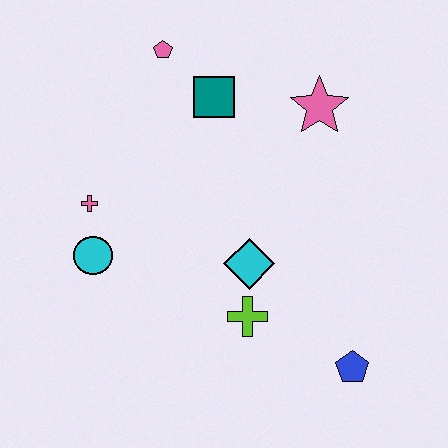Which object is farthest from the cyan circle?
The blue pentagon is farthest from the cyan circle.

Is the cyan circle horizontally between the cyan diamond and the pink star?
No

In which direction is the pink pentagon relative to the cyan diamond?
The pink pentagon is above the cyan diamond.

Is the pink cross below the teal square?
Yes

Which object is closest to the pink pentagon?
The teal square is closest to the pink pentagon.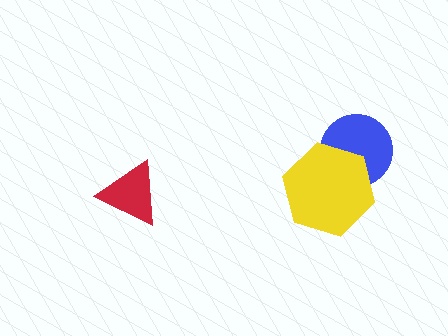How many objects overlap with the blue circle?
1 object overlaps with the blue circle.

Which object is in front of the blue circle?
The yellow hexagon is in front of the blue circle.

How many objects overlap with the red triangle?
0 objects overlap with the red triangle.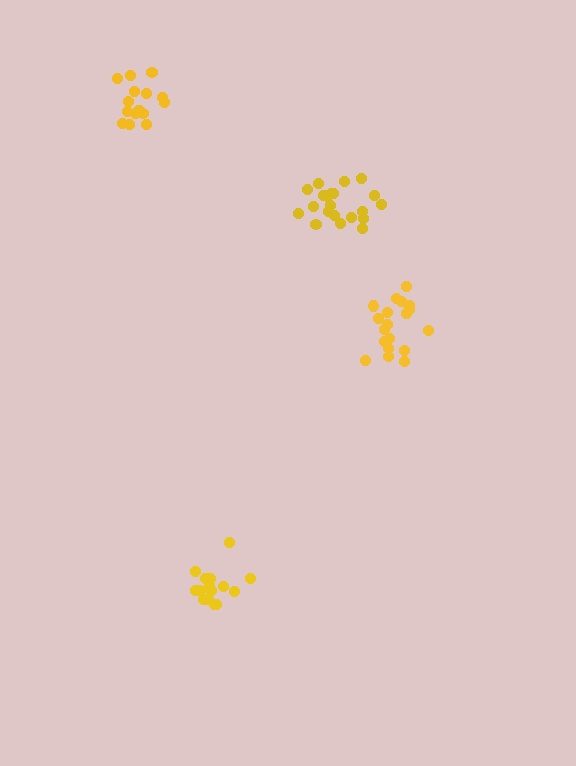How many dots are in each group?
Group 1: 21 dots, Group 2: 19 dots, Group 3: 16 dots, Group 4: 15 dots (71 total).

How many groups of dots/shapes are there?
There are 4 groups.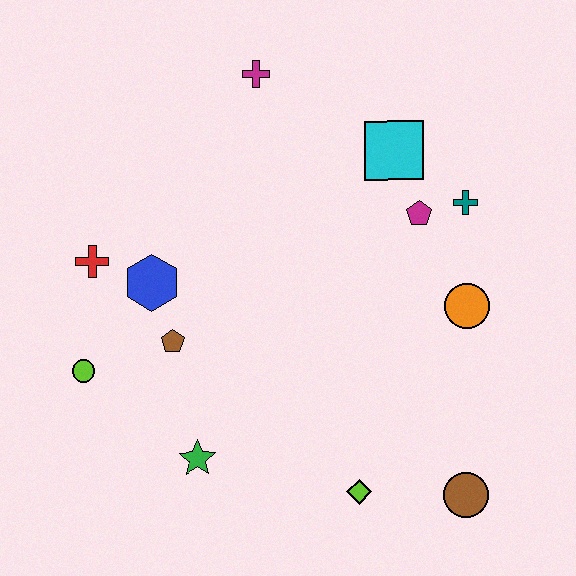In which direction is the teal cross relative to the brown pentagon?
The teal cross is to the right of the brown pentagon.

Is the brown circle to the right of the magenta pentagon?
Yes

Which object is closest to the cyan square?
The magenta pentagon is closest to the cyan square.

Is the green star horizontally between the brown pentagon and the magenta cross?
Yes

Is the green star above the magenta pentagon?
No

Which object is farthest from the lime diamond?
The magenta cross is farthest from the lime diamond.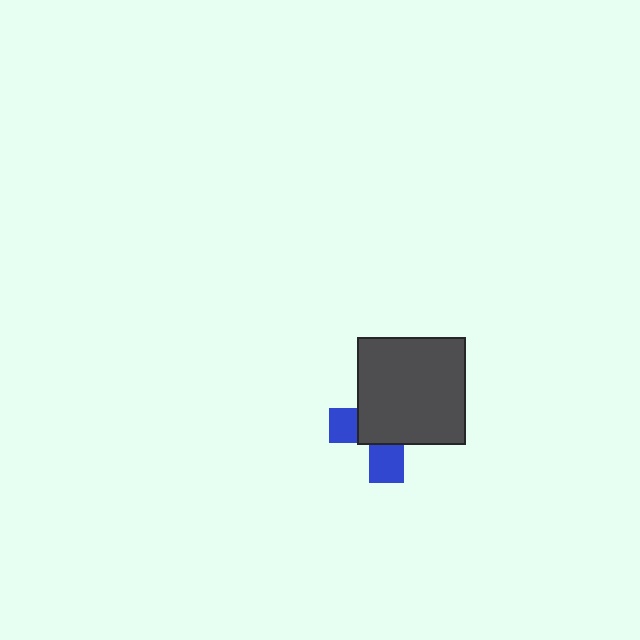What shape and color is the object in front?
The object in front is a dark gray square.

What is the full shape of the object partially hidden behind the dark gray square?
The partially hidden object is a blue cross.